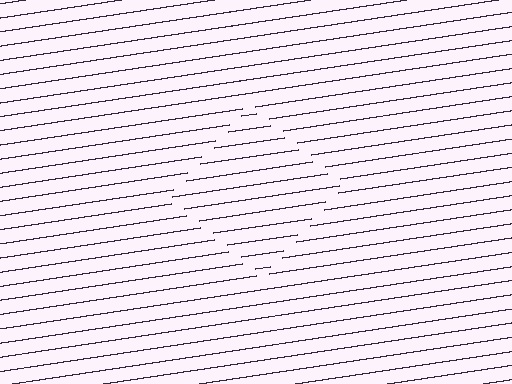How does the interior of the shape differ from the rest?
The interior of the shape contains the same grating, shifted by half a period — the contour is defined by the phase discontinuity where line-ends from the inner and outer gratings abut.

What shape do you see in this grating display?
An illusory square. The interior of the shape contains the same grating, shifted by half a period — the contour is defined by the phase discontinuity where line-ends from the inner and outer gratings abut.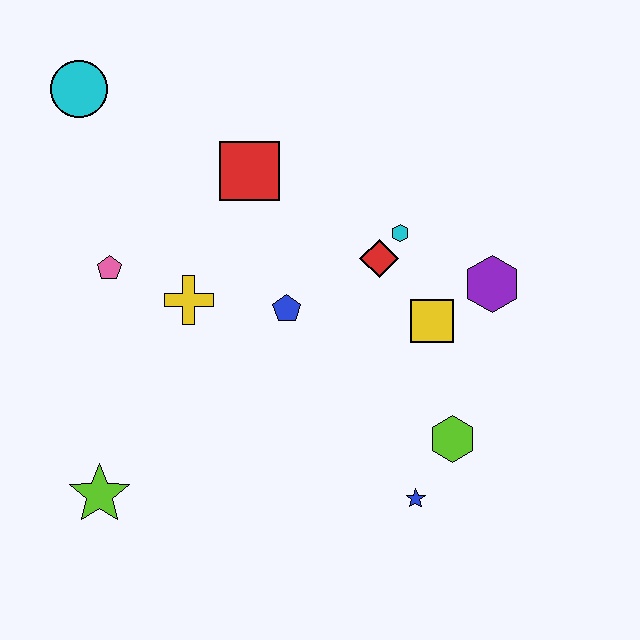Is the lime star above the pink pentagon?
No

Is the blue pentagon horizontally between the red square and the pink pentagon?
No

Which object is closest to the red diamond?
The cyan hexagon is closest to the red diamond.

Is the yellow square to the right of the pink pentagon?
Yes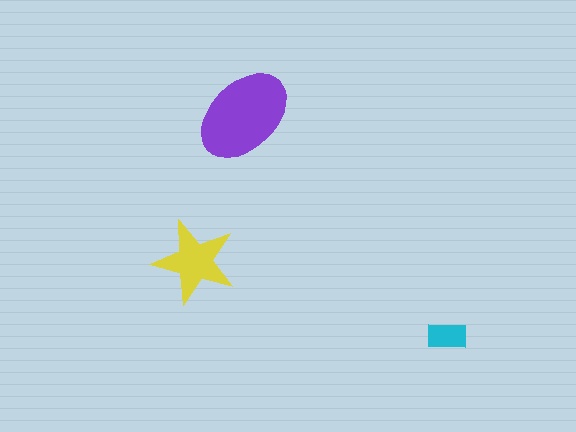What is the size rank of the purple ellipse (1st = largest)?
1st.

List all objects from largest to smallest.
The purple ellipse, the yellow star, the cyan rectangle.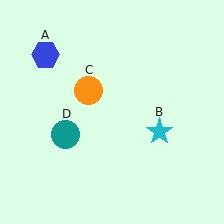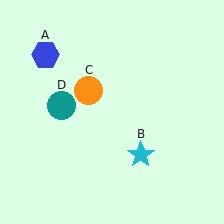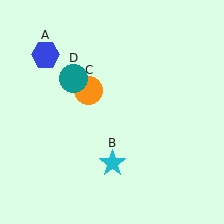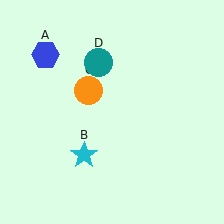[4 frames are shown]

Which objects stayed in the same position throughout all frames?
Blue hexagon (object A) and orange circle (object C) remained stationary.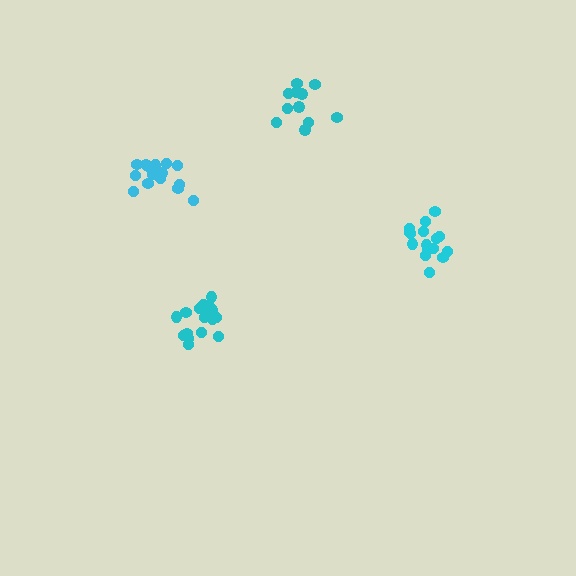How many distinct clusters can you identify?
There are 4 distinct clusters.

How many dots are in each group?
Group 1: 16 dots, Group 2: 11 dots, Group 3: 17 dots, Group 4: 17 dots (61 total).